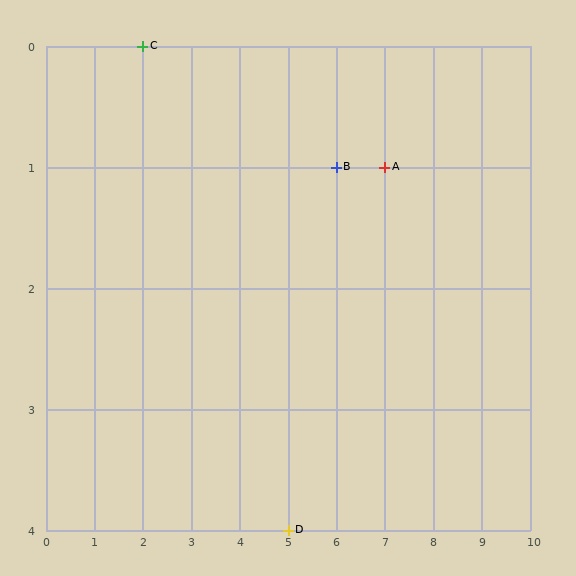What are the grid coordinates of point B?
Point B is at grid coordinates (6, 1).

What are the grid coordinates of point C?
Point C is at grid coordinates (2, 0).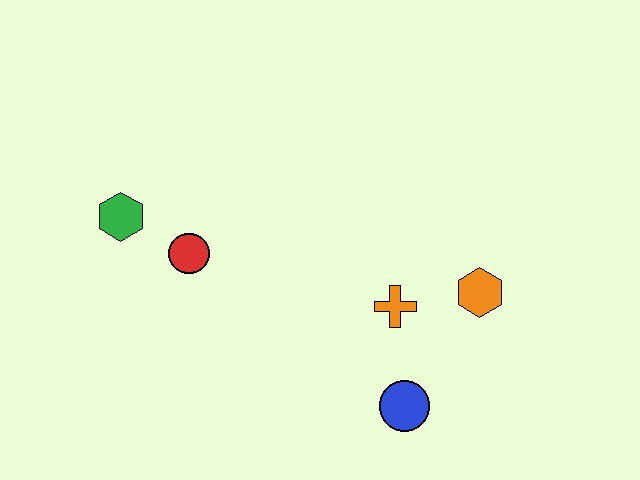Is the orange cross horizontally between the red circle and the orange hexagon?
Yes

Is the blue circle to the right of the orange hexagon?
No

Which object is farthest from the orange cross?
The green hexagon is farthest from the orange cross.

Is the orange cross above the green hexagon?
No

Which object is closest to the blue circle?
The orange cross is closest to the blue circle.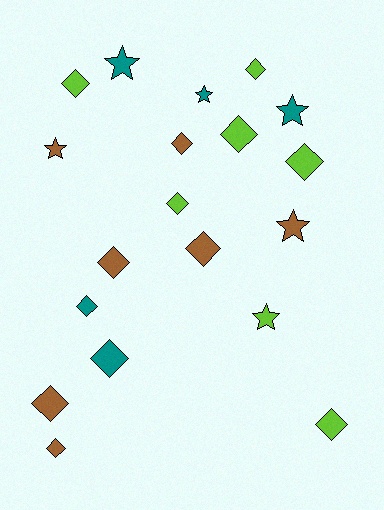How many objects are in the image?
There are 19 objects.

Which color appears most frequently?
Lime, with 7 objects.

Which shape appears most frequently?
Diamond, with 13 objects.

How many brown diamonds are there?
There are 5 brown diamonds.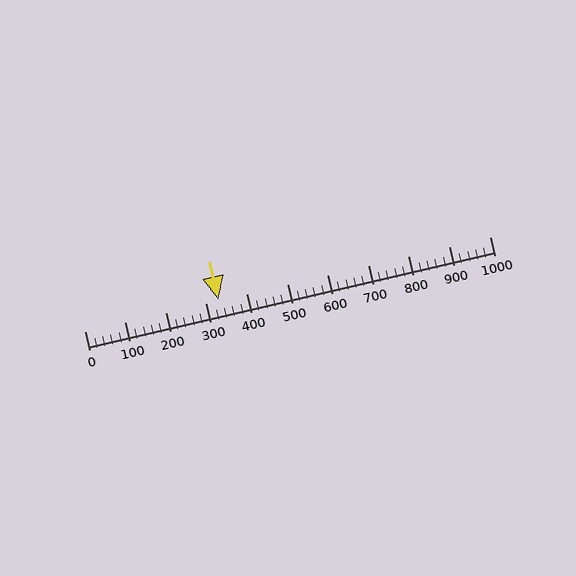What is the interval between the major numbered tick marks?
The major tick marks are spaced 100 units apart.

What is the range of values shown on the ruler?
The ruler shows values from 0 to 1000.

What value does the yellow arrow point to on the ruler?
The yellow arrow points to approximately 330.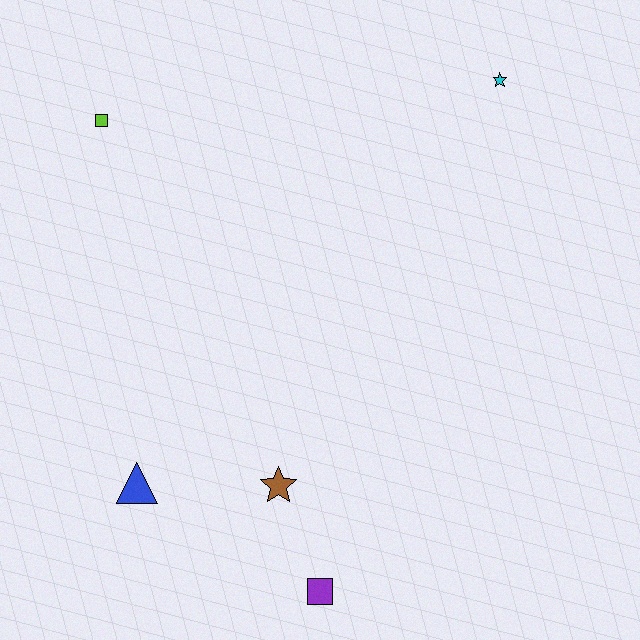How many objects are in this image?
There are 5 objects.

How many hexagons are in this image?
There are no hexagons.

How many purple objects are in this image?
There is 1 purple object.